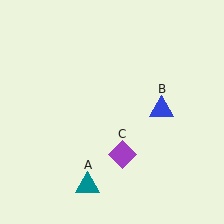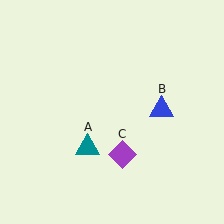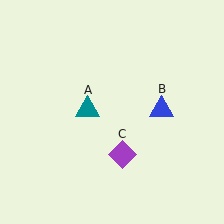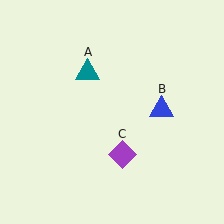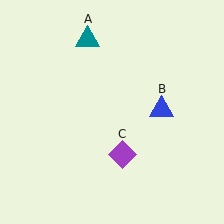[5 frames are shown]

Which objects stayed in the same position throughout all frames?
Blue triangle (object B) and purple diamond (object C) remained stationary.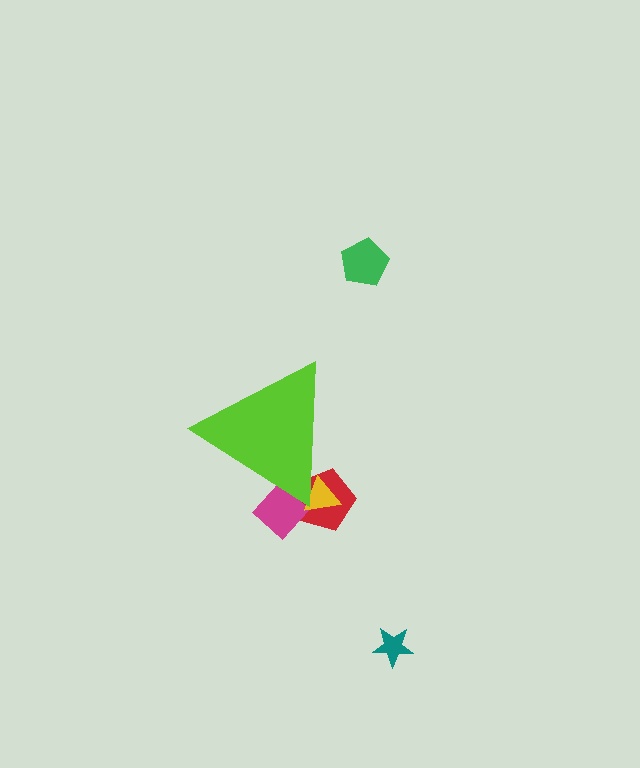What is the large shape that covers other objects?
A lime triangle.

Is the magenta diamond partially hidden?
Yes, the magenta diamond is partially hidden behind the lime triangle.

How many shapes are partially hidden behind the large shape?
3 shapes are partially hidden.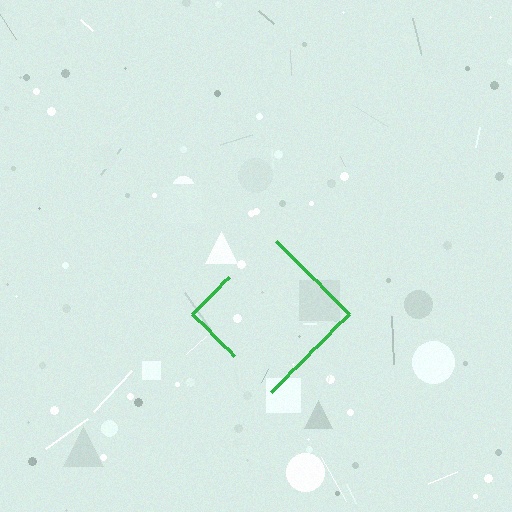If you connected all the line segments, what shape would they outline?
They would outline a diamond.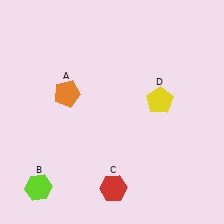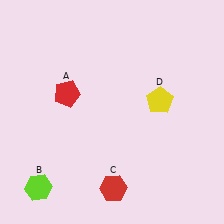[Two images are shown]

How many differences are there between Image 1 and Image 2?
There is 1 difference between the two images.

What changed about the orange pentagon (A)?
In Image 1, A is orange. In Image 2, it changed to red.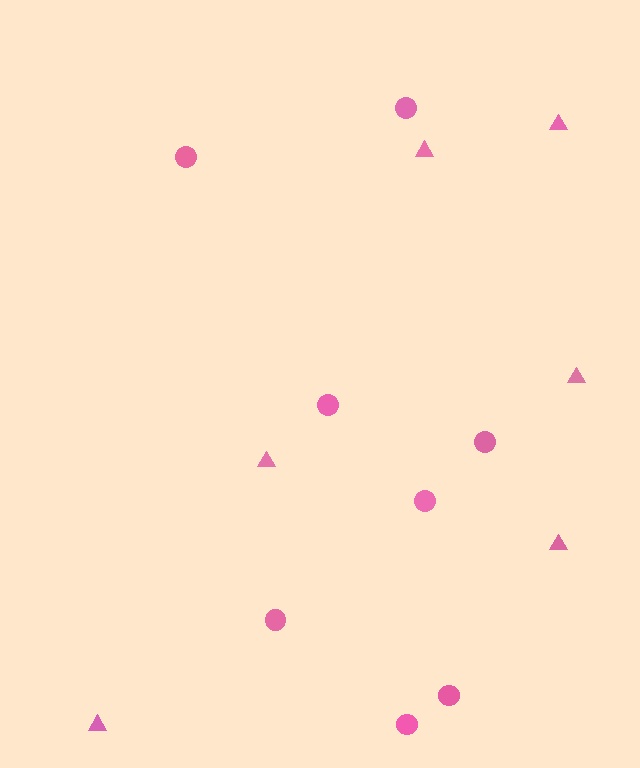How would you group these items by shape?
There are 2 groups: one group of triangles (6) and one group of circles (8).